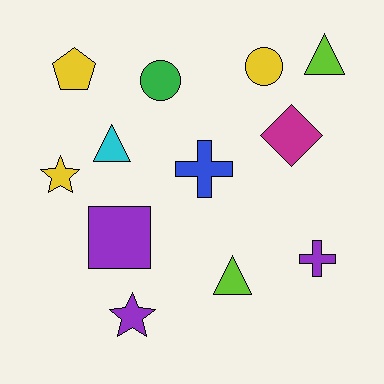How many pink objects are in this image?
There are no pink objects.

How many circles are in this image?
There are 2 circles.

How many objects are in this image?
There are 12 objects.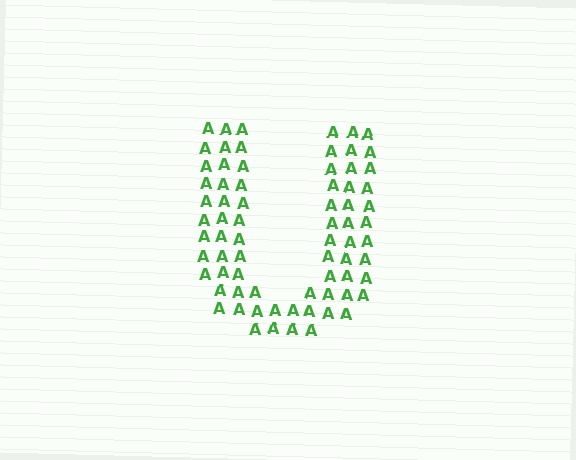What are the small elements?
The small elements are letter A's.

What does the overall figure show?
The overall figure shows the letter U.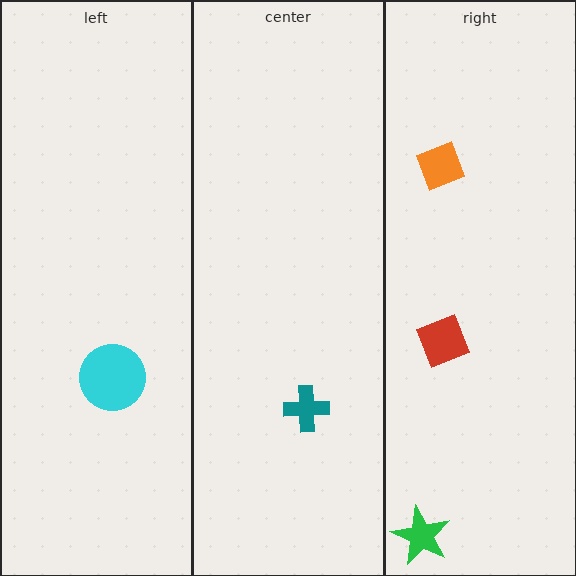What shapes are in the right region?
The orange diamond, the red square, the green star.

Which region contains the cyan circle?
The left region.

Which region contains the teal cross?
The center region.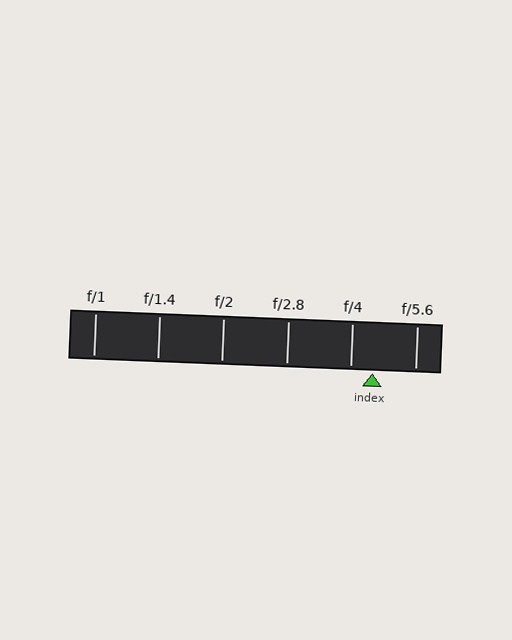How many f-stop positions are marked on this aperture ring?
There are 6 f-stop positions marked.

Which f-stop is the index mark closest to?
The index mark is closest to f/4.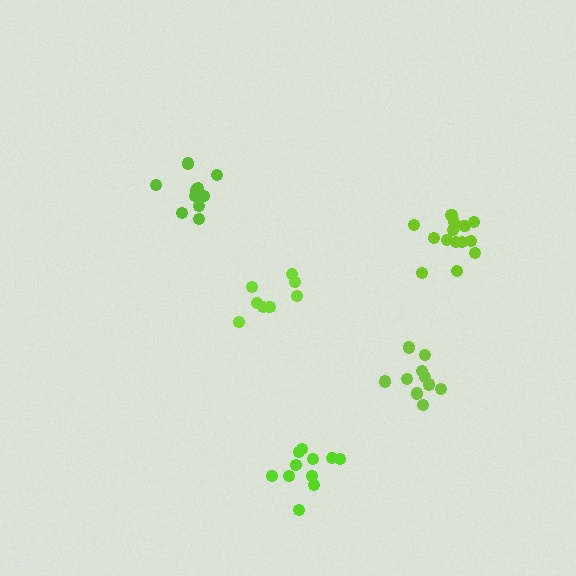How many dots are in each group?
Group 1: 8 dots, Group 2: 14 dots, Group 3: 11 dots, Group 4: 10 dots, Group 5: 10 dots (53 total).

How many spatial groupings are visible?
There are 5 spatial groupings.